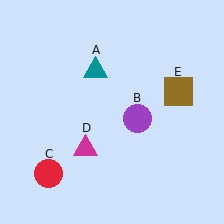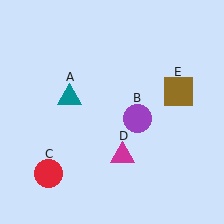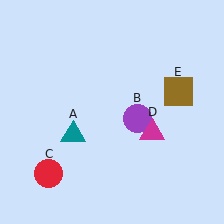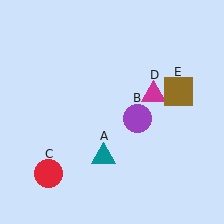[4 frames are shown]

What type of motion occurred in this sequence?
The teal triangle (object A), magenta triangle (object D) rotated counterclockwise around the center of the scene.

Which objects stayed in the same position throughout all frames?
Purple circle (object B) and red circle (object C) and brown square (object E) remained stationary.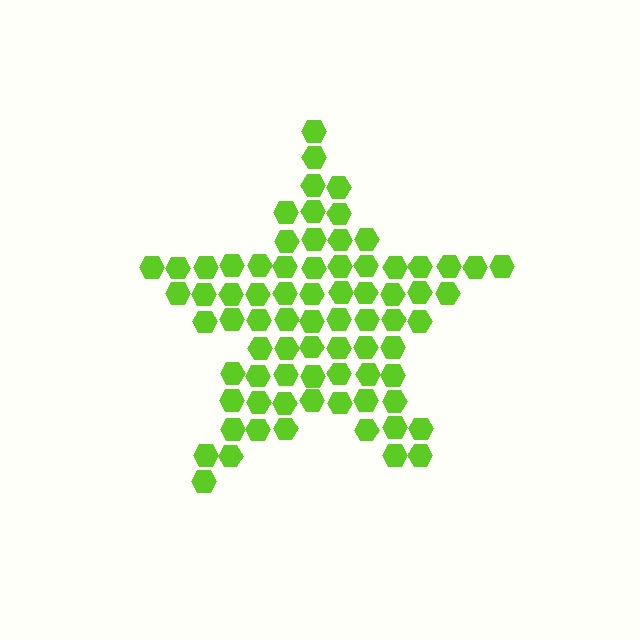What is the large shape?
The large shape is a star.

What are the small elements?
The small elements are hexagons.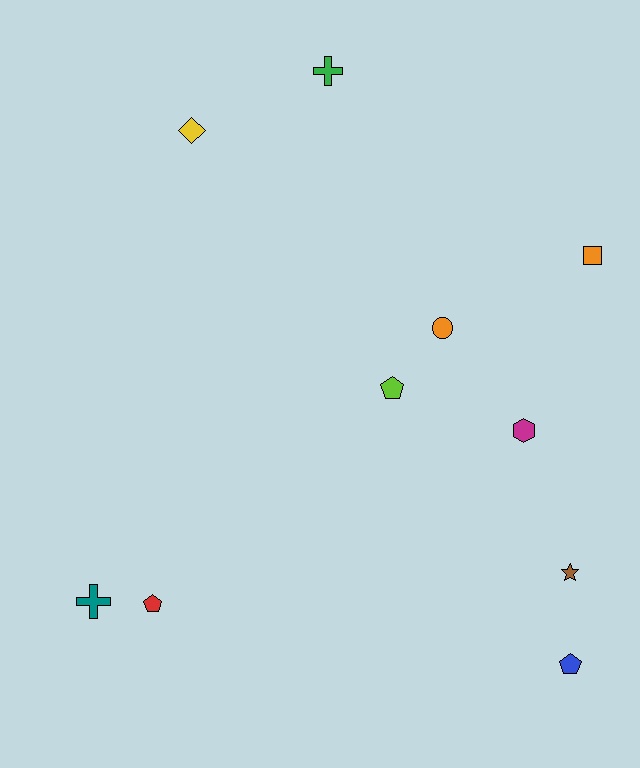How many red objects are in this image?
There is 1 red object.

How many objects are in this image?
There are 10 objects.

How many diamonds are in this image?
There is 1 diamond.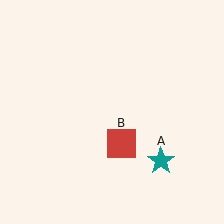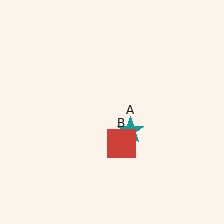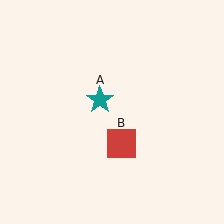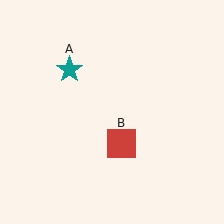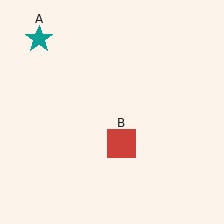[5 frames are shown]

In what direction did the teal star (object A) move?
The teal star (object A) moved up and to the left.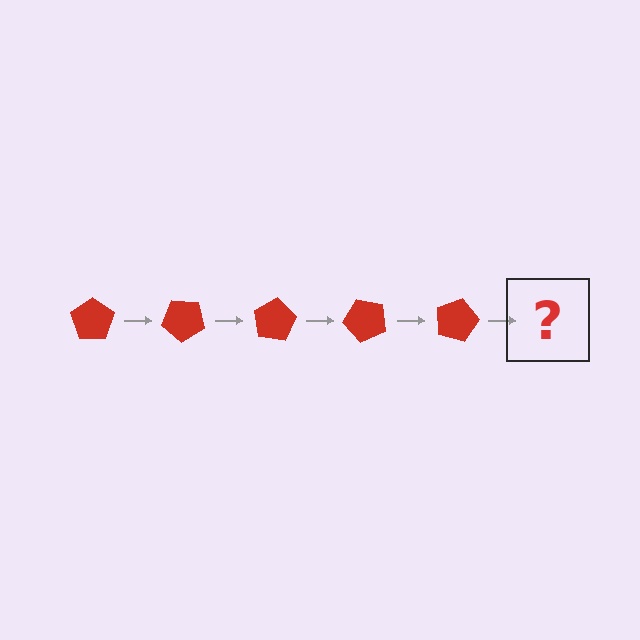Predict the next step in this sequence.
The next step is a red pentagon rotated 200 degrees.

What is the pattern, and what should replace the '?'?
The pattern is that the pentagon rotates 40 degrees each step. The '?' should be a red pentagon rotated 200 degrees.